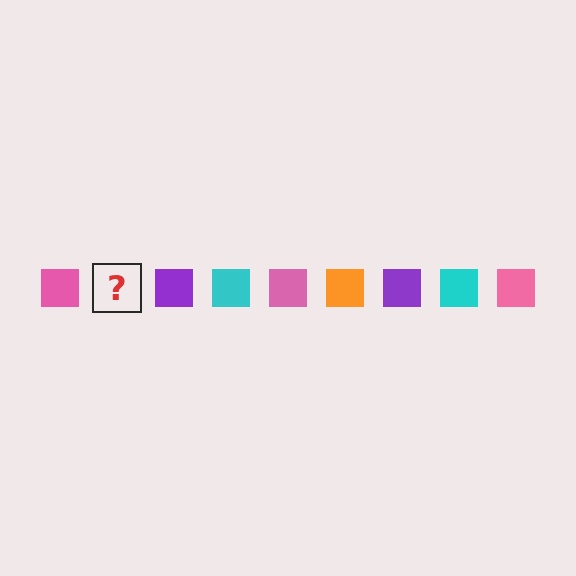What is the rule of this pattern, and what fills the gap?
The rule is that the pattern cycles through pink, orange, purple, cyan squares. The gap should be filled with an orange square.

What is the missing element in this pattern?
The missing element is an orange square.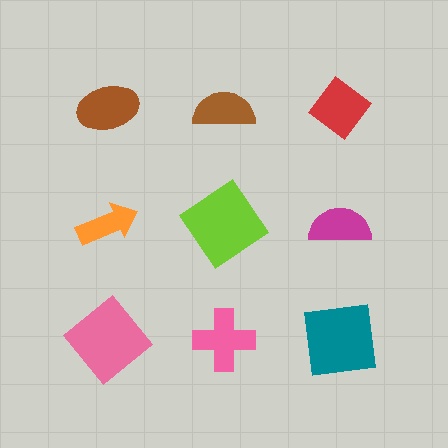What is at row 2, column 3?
A magenta semicircle.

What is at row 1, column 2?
A brown semicircle.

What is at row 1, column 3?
A red diamond.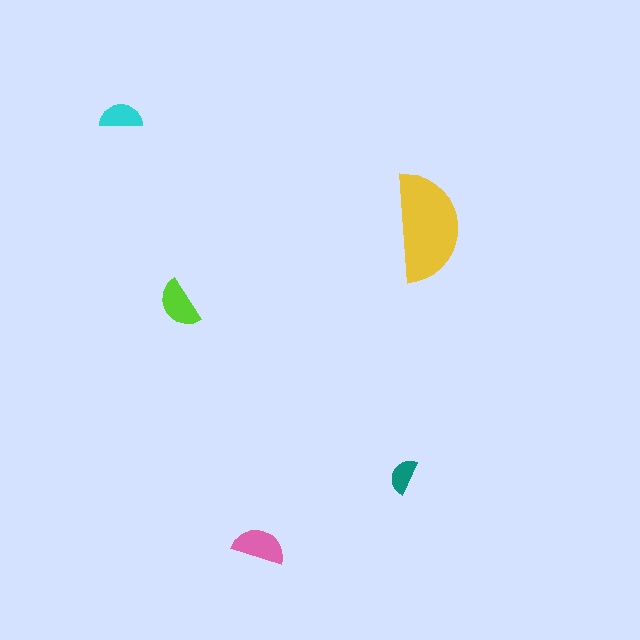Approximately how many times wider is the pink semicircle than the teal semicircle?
About 1.5 times wider.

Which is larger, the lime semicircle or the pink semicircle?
The pink one.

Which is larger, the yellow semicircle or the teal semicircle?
The yellow one.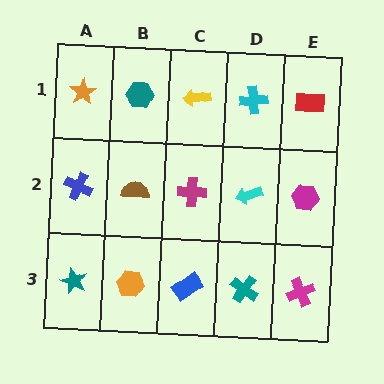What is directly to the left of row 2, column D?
A magenta cross.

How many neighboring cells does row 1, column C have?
3.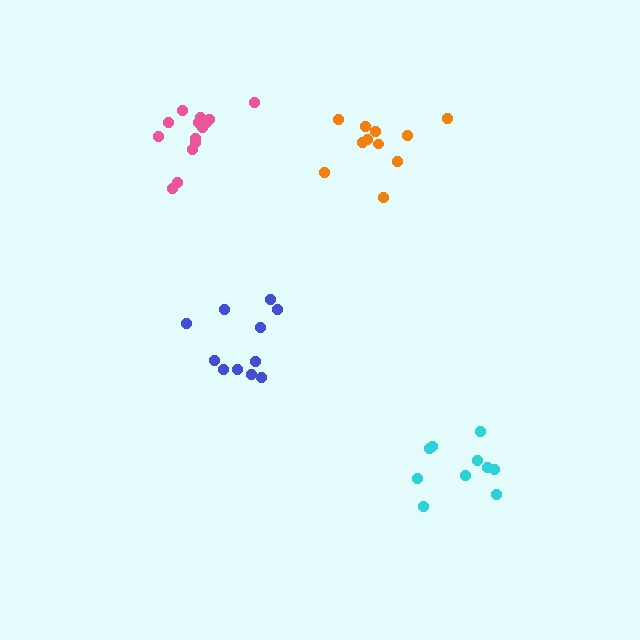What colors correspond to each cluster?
The clusters are colored: orange, blue, pink, cyan.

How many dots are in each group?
Group 1: 11 dots, Group 2: 11 dots, Group 3: 14 dots, Group 4: 10 dots (46 total).